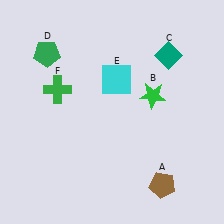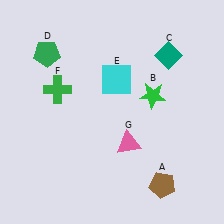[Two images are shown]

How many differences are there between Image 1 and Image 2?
There is 1 difference between the two images.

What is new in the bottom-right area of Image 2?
A pink triangle (G) was added in the bottom-right area of Image 2.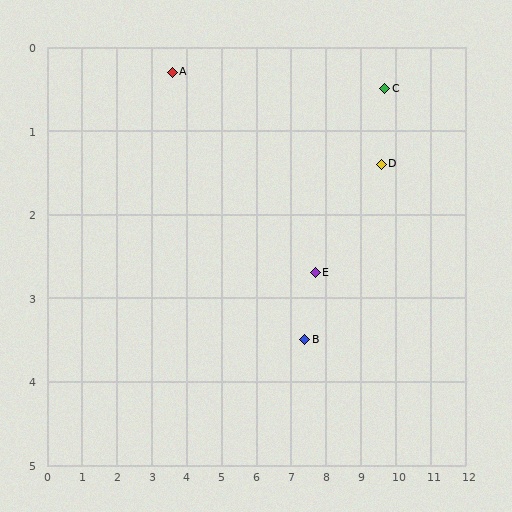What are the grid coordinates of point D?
Point D is at approximately (9.6, 1.4).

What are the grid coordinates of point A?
Point A is at approximately (3.6, 0.3).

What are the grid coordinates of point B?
Point B is at approximately (7.4, 3.5).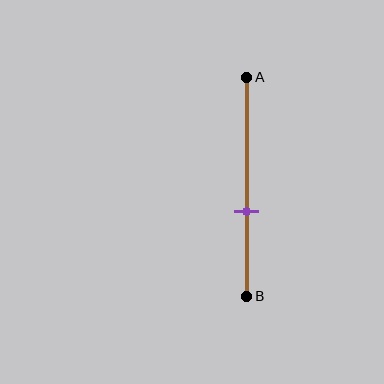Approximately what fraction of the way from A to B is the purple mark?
The purple mark is approximately 60% of the way from A to B.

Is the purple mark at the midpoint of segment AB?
No, the mark is at about 60% from A, not at the 50% midpoint.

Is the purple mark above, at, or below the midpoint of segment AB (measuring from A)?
The purple mark is below the midpoint of segment AB.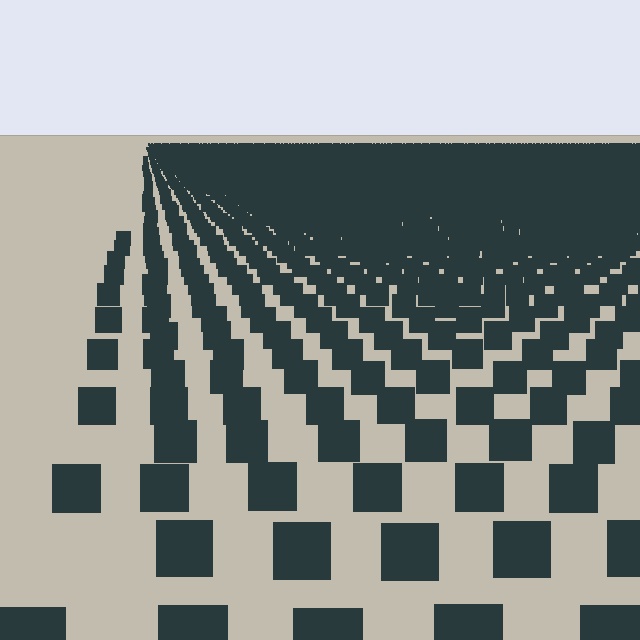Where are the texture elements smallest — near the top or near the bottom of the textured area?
Near the top.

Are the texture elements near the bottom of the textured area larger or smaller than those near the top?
Larger. Near the bottom, elements are closer to the viewer and appear at a bigger on-screen size.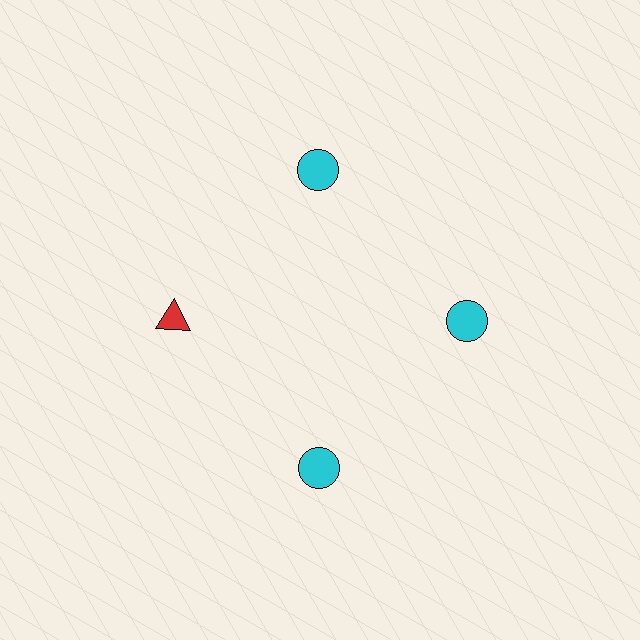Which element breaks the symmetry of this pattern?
The red triangle at roughly the 9 o'clock position breaks the symmetry. All other shapes are cyan circles.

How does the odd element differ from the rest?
It differs in both color (red instead of cyan) and shape (triangle instead of circle).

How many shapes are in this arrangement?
There are 4 shapes arranged in a ring pattern.